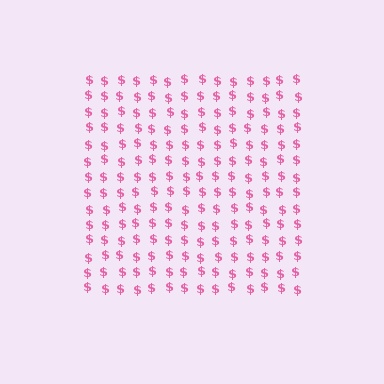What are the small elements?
The small elements are dollar signs.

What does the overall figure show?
The overall figure shows a square.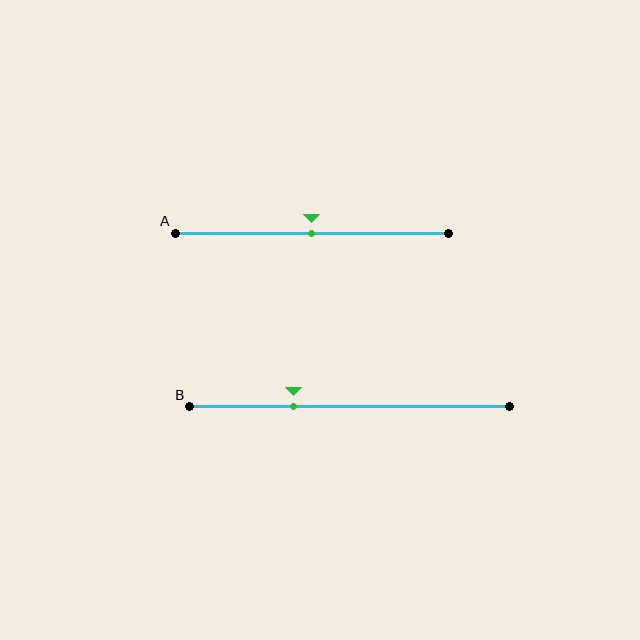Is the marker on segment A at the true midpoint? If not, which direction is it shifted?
Yes, the marker on segment A is at the true midpoint.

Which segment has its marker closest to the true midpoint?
Segment A has its marker closest to the true midpoint.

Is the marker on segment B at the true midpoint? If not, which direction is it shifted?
No, the marker on segment B is shifted to the left by about 18% of the segment length.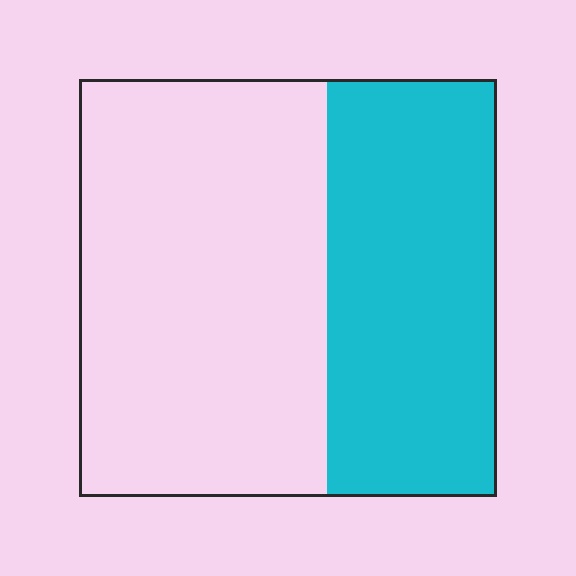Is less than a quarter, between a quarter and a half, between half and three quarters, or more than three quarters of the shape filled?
Between a quarter and a half.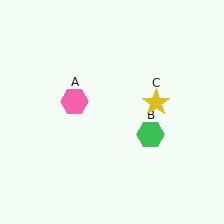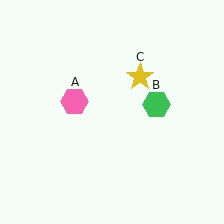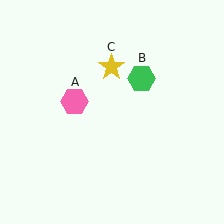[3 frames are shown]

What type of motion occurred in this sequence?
The green hexagon (object B), yellow star (object C) rotated counterclockwise around the center of the scene.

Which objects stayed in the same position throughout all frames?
Pink hexagon (object A) remained stationary.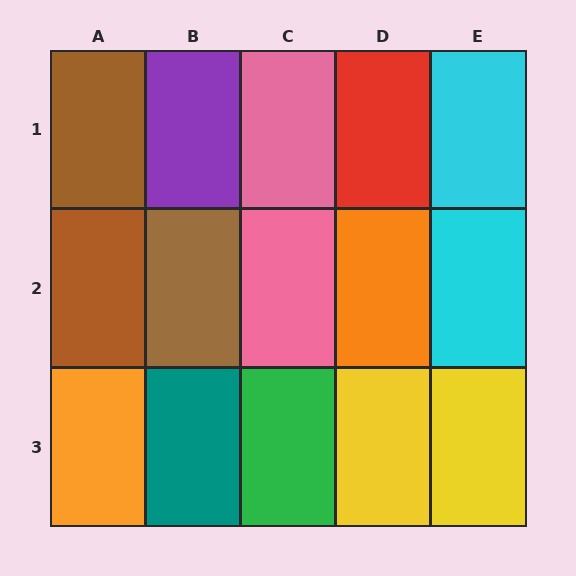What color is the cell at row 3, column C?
Green.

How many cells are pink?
2 cells are pink.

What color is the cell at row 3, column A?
Orange.